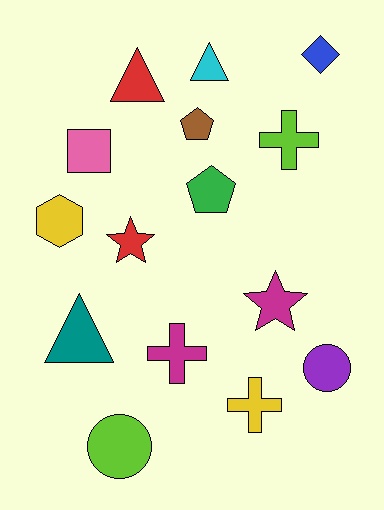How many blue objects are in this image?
There is 1 blue object.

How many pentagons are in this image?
There are 2 pentagons.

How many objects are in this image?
There are 15 objects.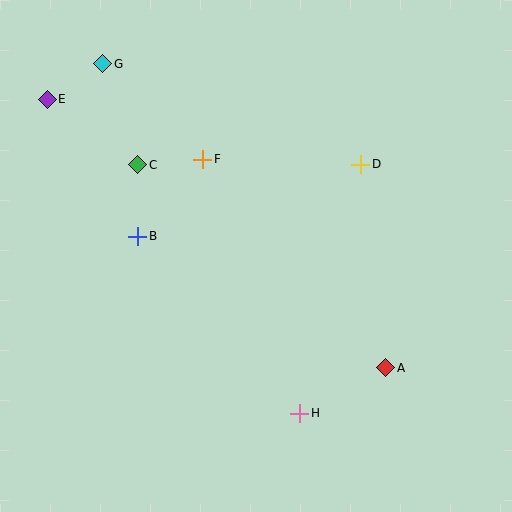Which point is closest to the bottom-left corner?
Point B is closest to the bottom-left corner.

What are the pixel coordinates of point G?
Point G is at (103, 64).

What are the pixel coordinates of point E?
Point E is at (47, 99).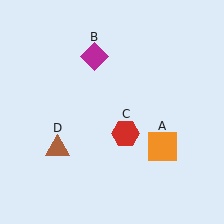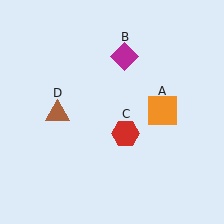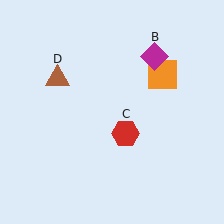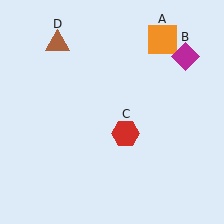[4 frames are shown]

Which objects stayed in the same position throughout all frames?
Red hexagon (object C) remained stationary.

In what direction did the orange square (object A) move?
The orange square (object A) moved up.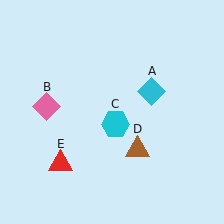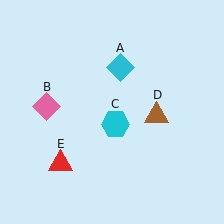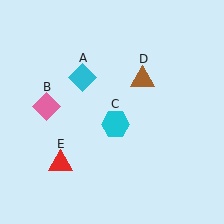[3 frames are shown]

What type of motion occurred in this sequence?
The cyan diamond (object A), brown triangle (object D) rotated counterclockwise around the center of the scene.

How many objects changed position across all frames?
2 objects changed position: cyan diamond (object A), brown triangle (object D).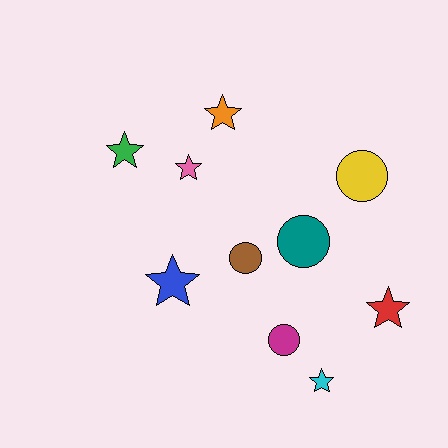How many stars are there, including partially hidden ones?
There are 6 stars.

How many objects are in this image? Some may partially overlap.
There are 10 objects.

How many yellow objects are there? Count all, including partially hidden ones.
There is 1 yellow object.